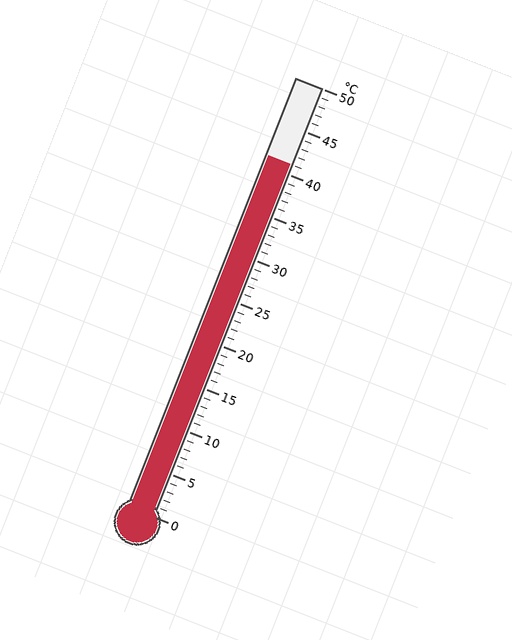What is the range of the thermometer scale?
The thermometer scale ranges from 0°C to 50°C.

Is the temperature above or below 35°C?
The temperature is above 35°C.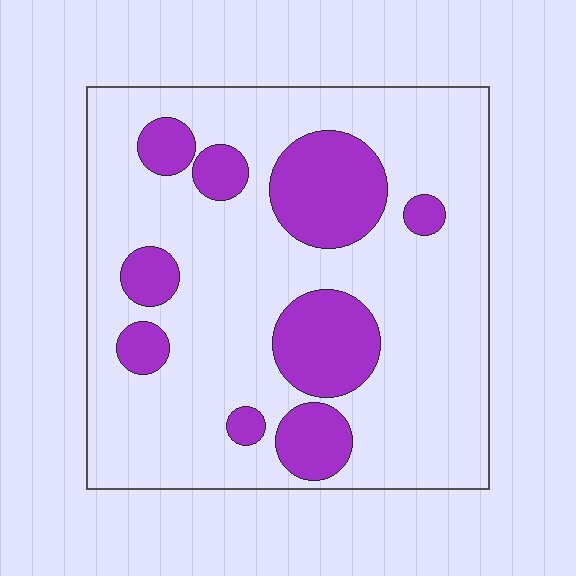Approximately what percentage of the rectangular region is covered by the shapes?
Approximately 25%.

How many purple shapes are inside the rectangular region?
9.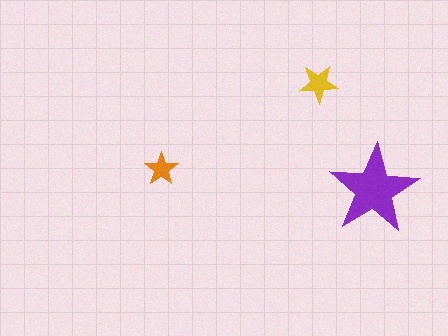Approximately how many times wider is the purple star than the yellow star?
About 2.5 times wider.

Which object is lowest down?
The purple star is bottommost.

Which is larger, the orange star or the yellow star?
The yellow one.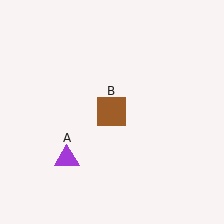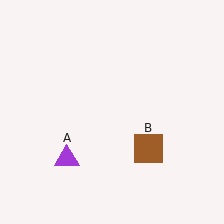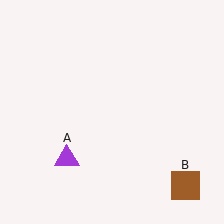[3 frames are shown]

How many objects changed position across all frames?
1 object changed position: brown square (object B).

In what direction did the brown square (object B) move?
The brown square (object B) moved down and to the right.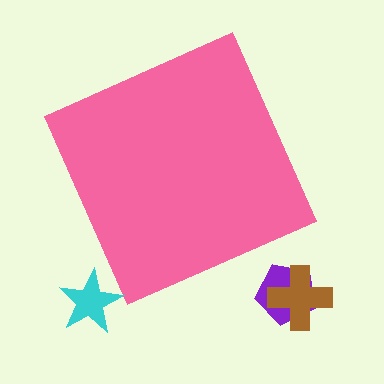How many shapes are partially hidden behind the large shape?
0 shapes are partially hidden.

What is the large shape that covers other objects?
A pink square.